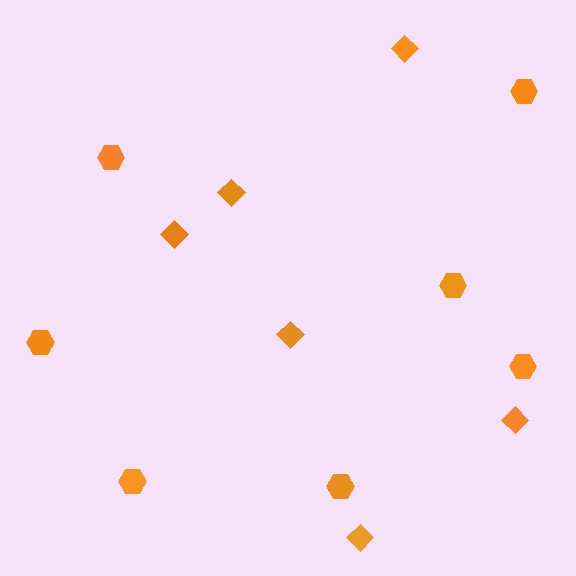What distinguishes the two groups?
There are 2 groups: one group of diamonds (6) and one group of hexagons (7).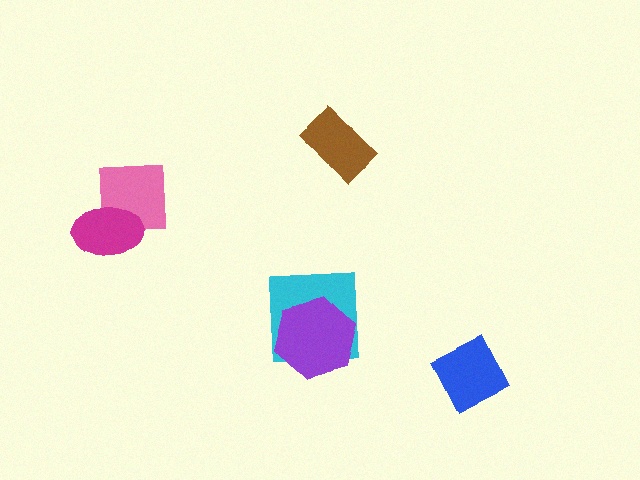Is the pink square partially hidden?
Yes, it is partially covered by another shape.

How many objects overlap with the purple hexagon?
1 object overlaps with the purple hexagon.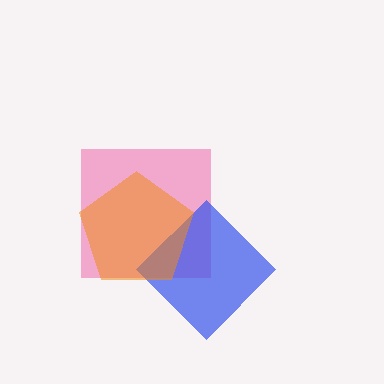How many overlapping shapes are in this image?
There are 3 overlapping shapes in the image.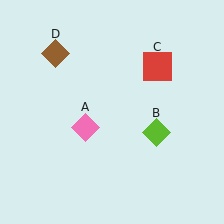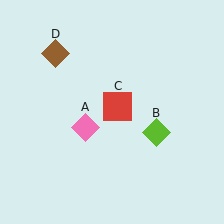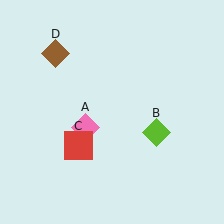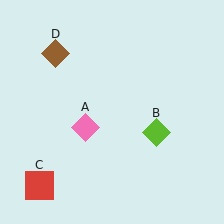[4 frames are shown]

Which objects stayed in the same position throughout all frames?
Pink diamond (object A) and lime diamond (object B) and brown diamond (object D) remained stationary.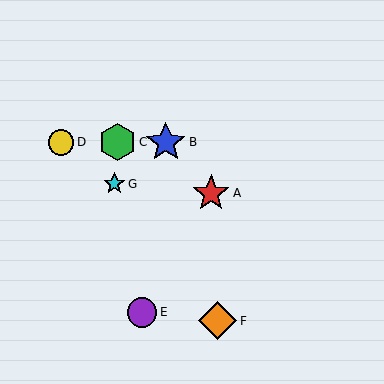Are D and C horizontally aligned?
Yes, both are at y≈142.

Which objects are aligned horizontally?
Objects B, C, D are aligned horizontally.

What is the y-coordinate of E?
Object E is at y≈312.